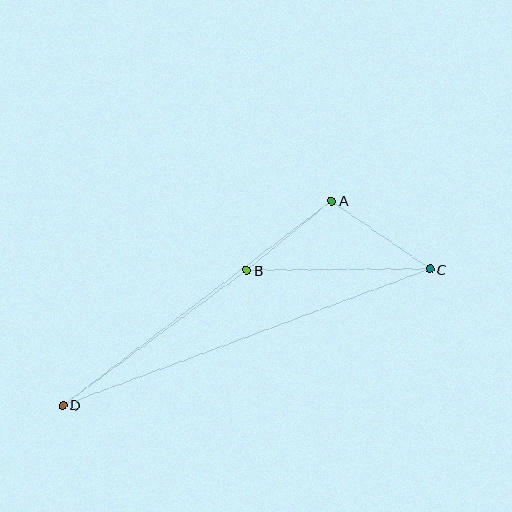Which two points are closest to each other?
Points A and B are closest to each other.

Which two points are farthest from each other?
Points C and D are farthest from each other.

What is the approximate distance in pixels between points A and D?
The distance between A and D is approximately 338 pixels.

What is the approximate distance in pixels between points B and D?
The distance between B and D is approximately 228 pixels.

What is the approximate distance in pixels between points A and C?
The distance between A and C is approximately 120 pixels.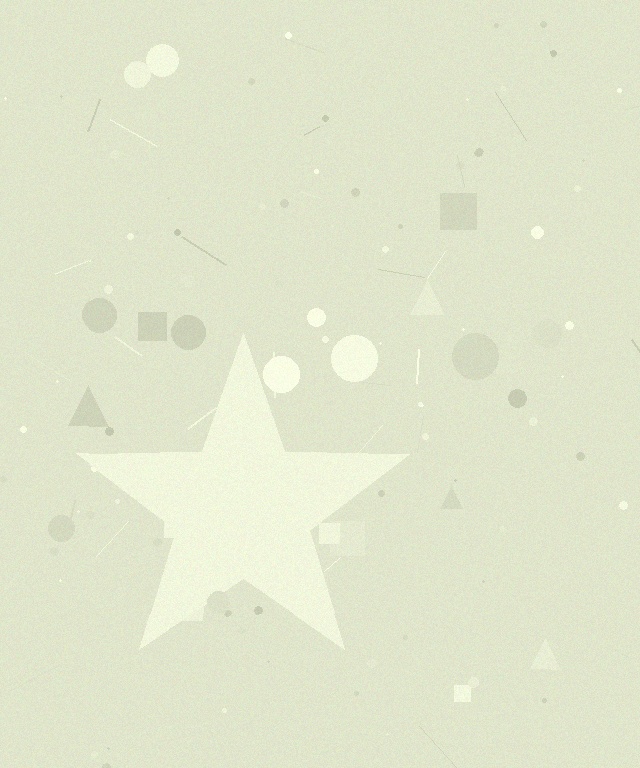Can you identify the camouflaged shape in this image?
The camouflaged shape is a star.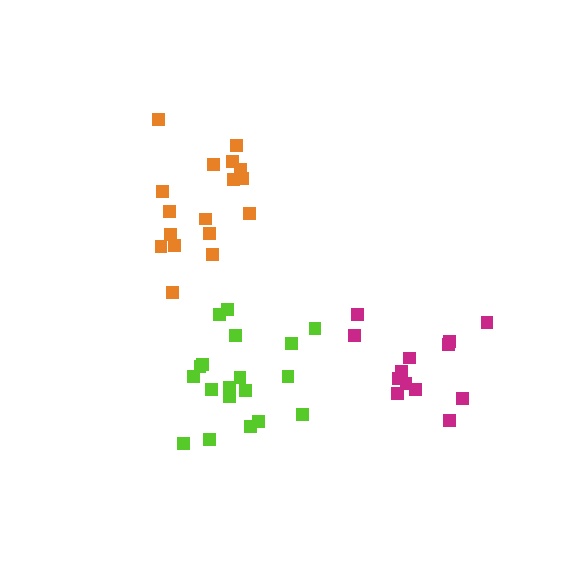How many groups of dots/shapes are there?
There are 3 groups.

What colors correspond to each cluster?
The clusters are colored: orange, magenta, lime.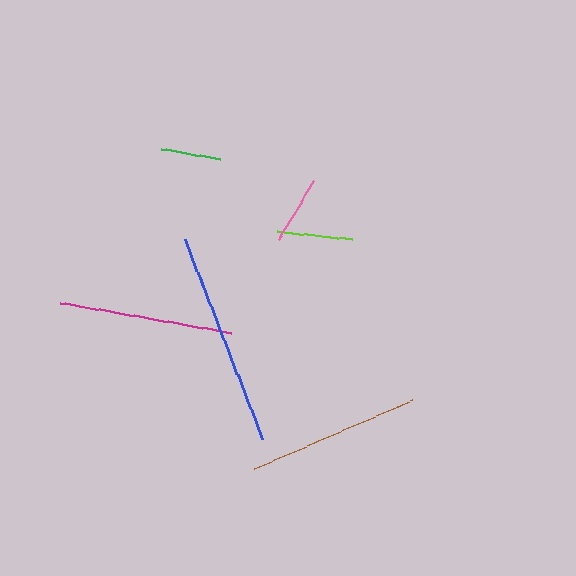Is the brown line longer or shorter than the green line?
The brown line is longer than the green line.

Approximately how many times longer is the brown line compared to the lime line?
The brown line is approximately 2.3 times the length of the lime line.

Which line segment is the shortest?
The green line is the shortest at approximately 61 pixels.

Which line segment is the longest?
The blue line is the longest at approximately 215 pixels.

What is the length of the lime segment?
The lime segment is approximately 75 pixels long.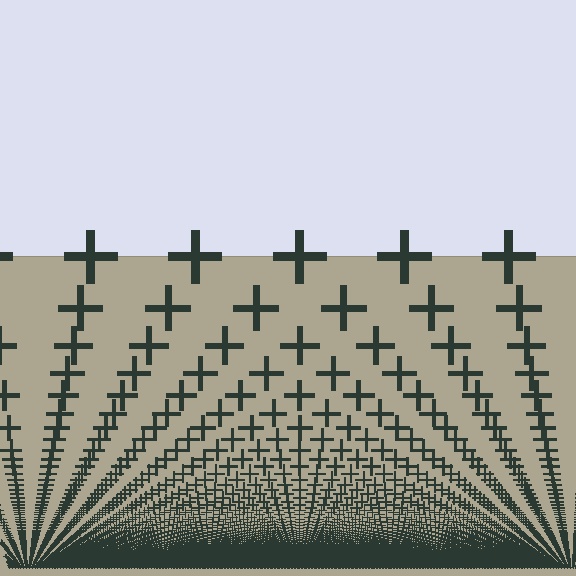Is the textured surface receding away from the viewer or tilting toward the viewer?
The surface appears to tilt toward the viewer. Texture elements get larger and sparser toward the top.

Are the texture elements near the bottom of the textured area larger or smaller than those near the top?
Smaller. The gradient is inverted — elements near the bottom are smaller and denser.